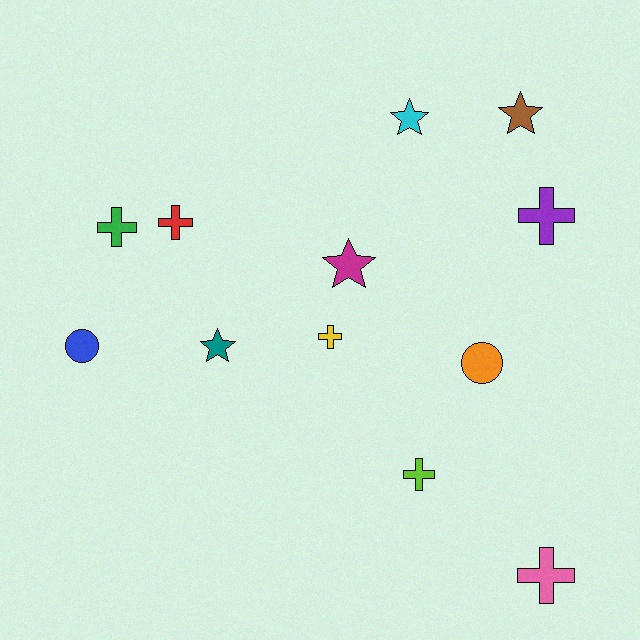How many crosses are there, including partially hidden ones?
There are 6 crosses.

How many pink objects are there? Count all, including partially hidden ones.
There is 1 pink object.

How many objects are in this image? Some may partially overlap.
There are 12 objects.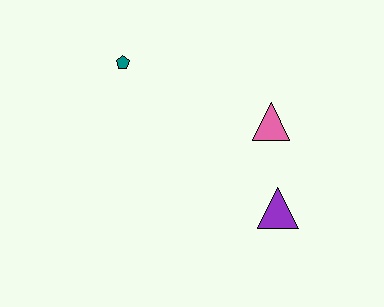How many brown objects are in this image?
There are no brown objects.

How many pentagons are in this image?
There is 1 pentagon.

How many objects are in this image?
There are 3 objects.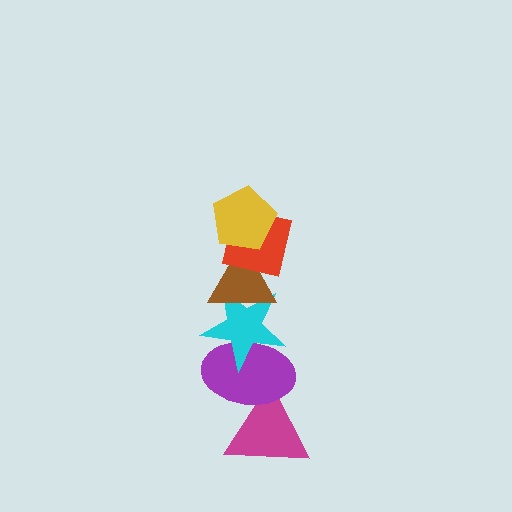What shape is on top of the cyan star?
The brown triangle is on top of the cyan star.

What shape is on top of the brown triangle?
The red square is on top of the brown triangle.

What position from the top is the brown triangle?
The brown triangle is 3rd from the top.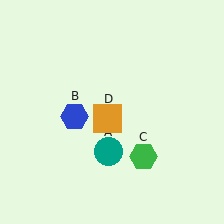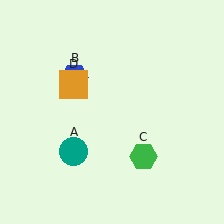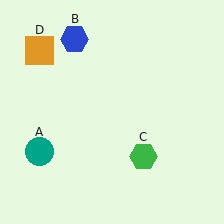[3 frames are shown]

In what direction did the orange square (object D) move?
The orange square (object D) moved up and to the left.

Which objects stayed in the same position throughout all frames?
Green hexagon (object C) remained stationary.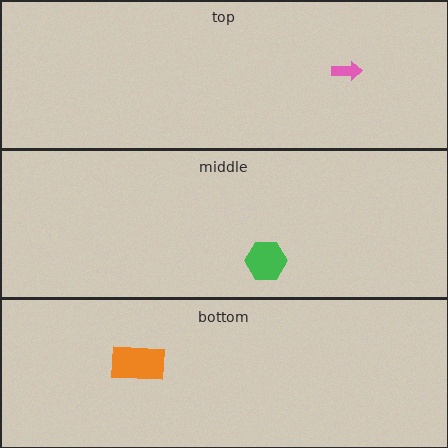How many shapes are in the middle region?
1.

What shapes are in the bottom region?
The orange rectangle.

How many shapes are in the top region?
1.